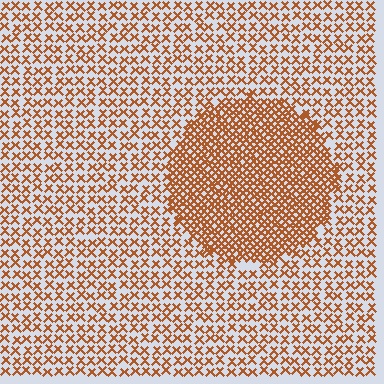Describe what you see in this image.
The image contains small brown elements arranged at two different densities. A circle-shaped region is visible where the elements are more densely packed than the surrounding area.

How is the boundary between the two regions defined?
The boundary is defined by a change in element density (approximately 2.3x ratio). All elements are the same color, size, and shape.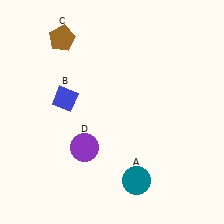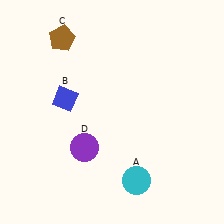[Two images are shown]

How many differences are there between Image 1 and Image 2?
There is 1 difference between the two images.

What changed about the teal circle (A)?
In Image 1, A is teal. In Image 2, it changed to cyan.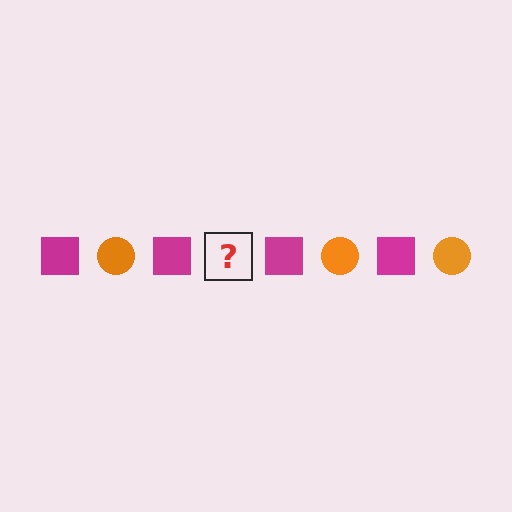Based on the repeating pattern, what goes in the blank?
The blank should be an orange circle.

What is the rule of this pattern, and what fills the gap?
The rule is that the pattern alternates between magenta square and orange circle. The gap should be filled with an orange circle.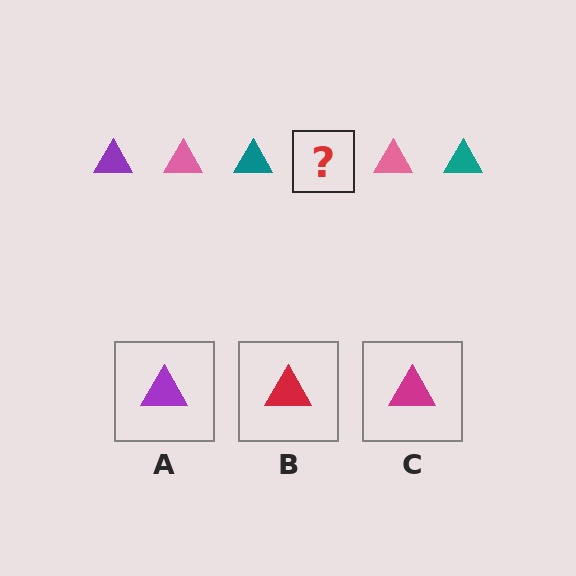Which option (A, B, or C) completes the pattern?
A.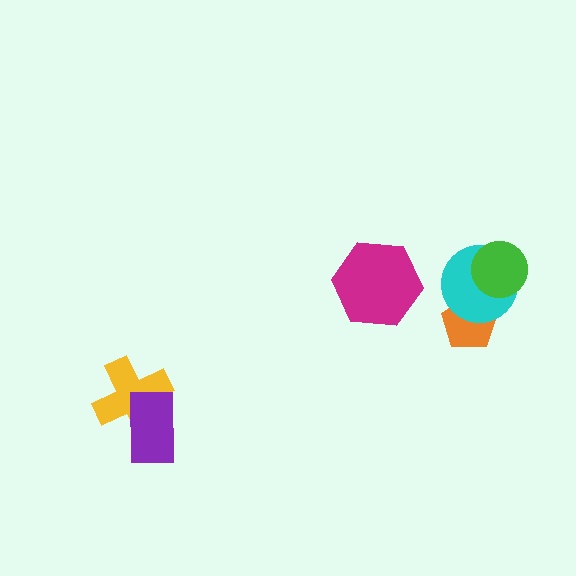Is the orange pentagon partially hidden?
Yes, it is partially covered by another shape.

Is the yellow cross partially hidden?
Yes, it is partially covered by another shape.